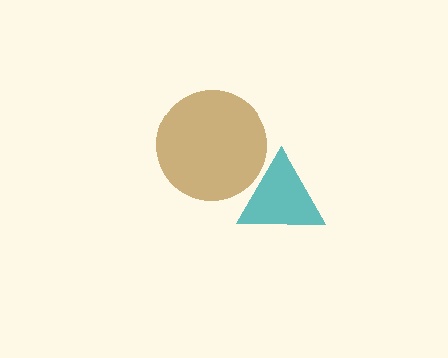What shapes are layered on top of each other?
The layered shapes are: a teal triangle, a brown circle.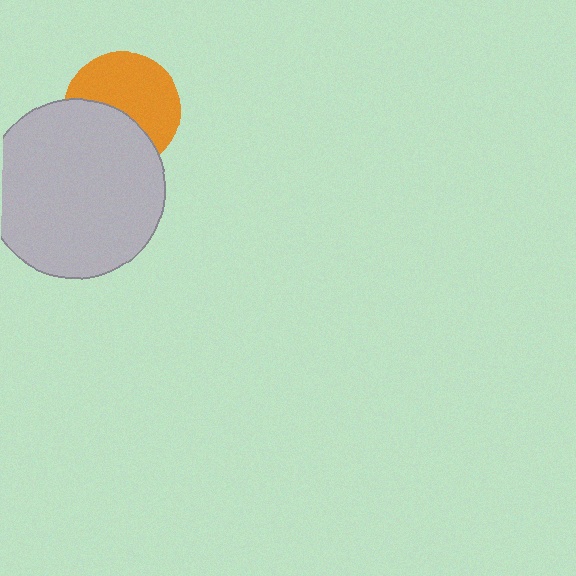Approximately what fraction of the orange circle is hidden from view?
Roughly 42% of the orange circle is hidden behind the light gray circle.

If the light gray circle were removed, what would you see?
You would see the complete orange circle.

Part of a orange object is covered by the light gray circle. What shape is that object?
It is a circle.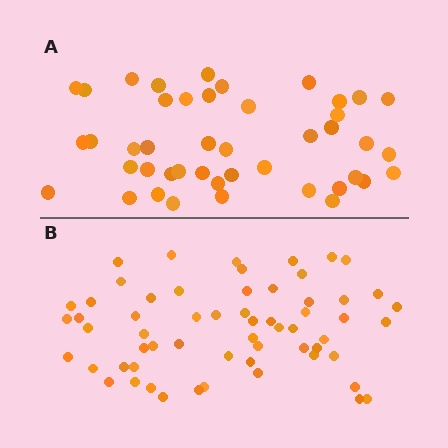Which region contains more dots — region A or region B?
Region B (the bottom region) has more dots.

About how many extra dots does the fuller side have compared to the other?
Region B has approximately 15 more dots than region A.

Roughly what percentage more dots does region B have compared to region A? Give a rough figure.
About 35% more.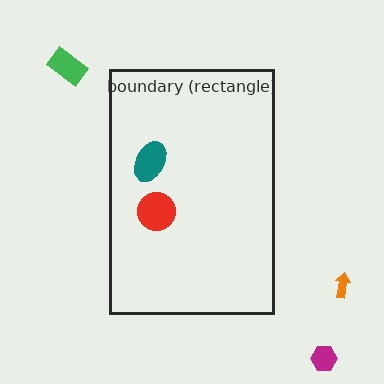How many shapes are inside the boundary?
2 inside, 3 outside.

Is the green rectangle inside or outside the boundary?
Outside.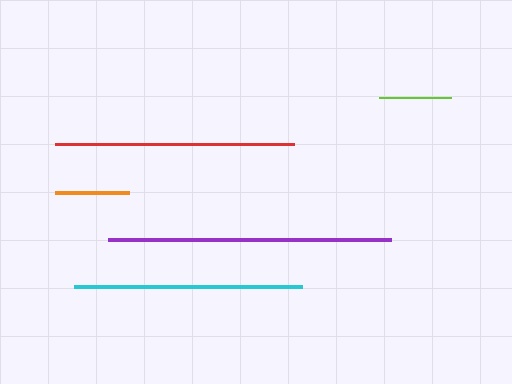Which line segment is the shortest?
The lime line is the shortest at approximately 72 pixels.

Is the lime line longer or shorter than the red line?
The red line is longer than the lime line.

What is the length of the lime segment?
The lime segment is approximately 72 pixels long.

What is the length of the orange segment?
The orange segment is approximately 74 pixels long.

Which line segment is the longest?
The purple line is the longest at approximately 284 pixels.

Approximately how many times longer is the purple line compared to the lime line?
The purple line is approximately 4.0 times the length of the lime line.